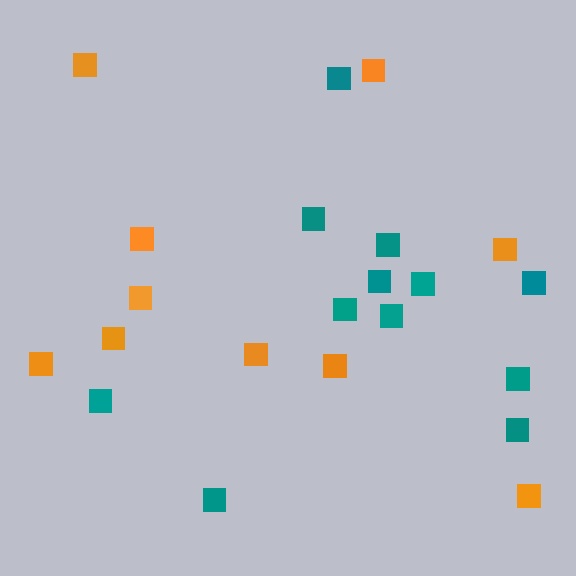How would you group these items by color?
There are 2 groups: one group of teal squares (12) and one group of orange squares (10).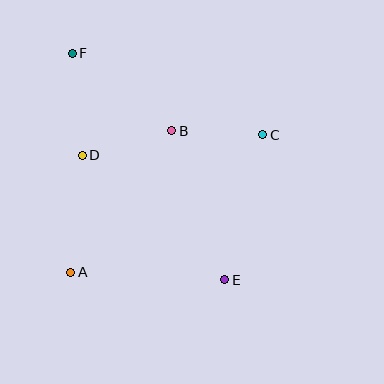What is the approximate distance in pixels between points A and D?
The distance between A and D is approximately 118 pixels.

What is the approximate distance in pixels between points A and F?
The distance between A and F is approximately 219 pixels.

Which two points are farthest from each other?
Points E and F are farthest from each other.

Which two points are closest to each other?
Points B and C are closest to each other.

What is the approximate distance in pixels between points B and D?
The distance between B and D is approximately 93 pixels.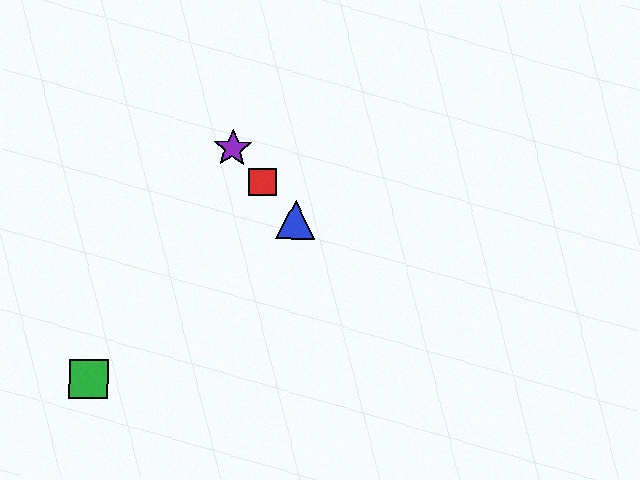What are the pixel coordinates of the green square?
The green square is at (88, 379).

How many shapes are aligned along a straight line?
4 shapes (the red square, the blue triangle, the yellow star, the purple star) are aligned along a straight line.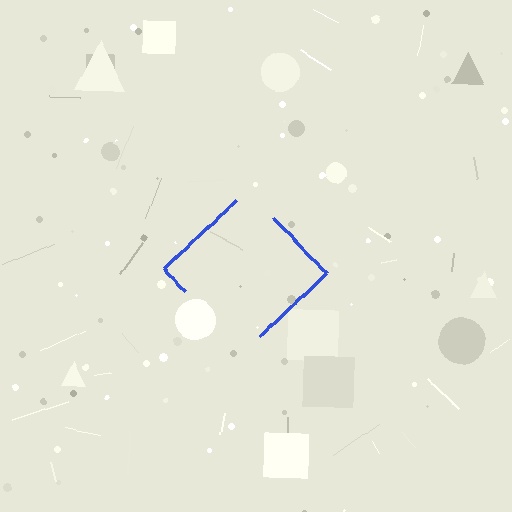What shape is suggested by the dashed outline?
The dashed outline suggests a diamond.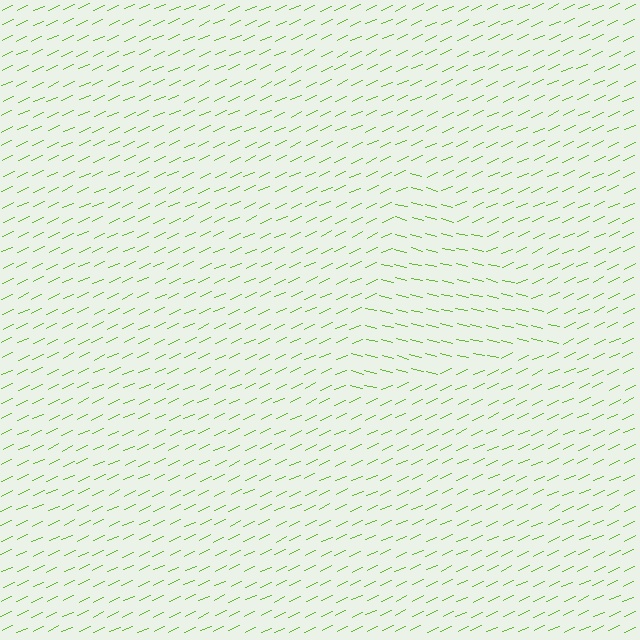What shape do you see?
I see a triangle.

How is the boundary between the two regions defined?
The boundary is defined purely by a change in line orientation (approximately 38 degrees difference). All lines are the same color and thickness.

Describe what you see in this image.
The image is filled with small lime line segments. A triangle region in the image has lines oriented differently from the surrounding lines, creating a visible texture boundary.